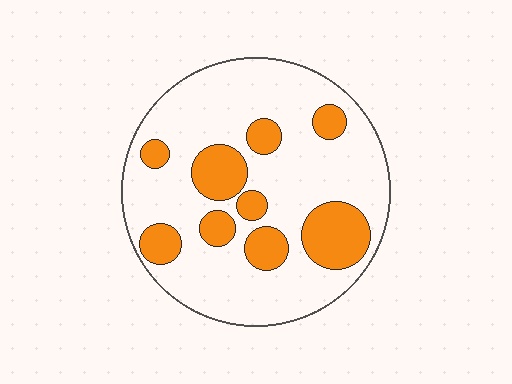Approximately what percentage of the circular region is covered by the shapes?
Approximately 25%.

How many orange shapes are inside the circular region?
9.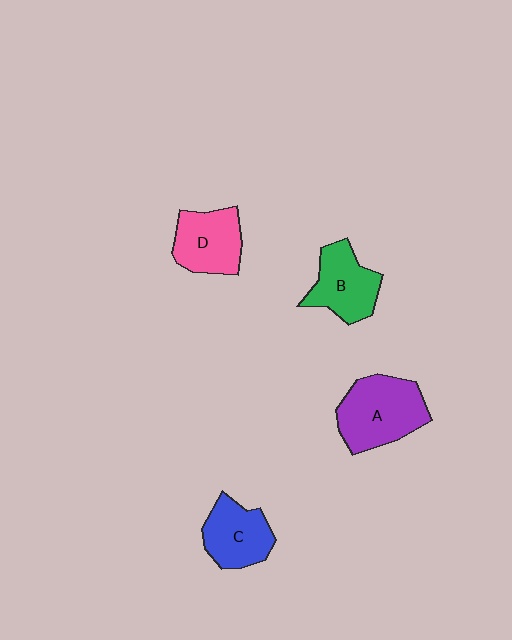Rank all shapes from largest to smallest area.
From largest to smallest: A (purple), B (green), D (pink), C (blue).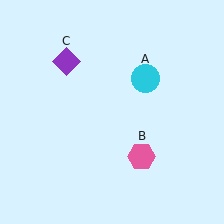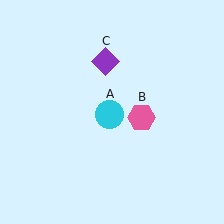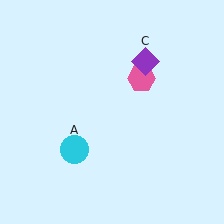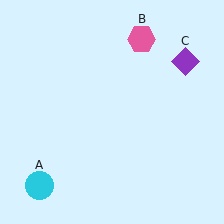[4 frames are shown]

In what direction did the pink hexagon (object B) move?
The pink hexagon (object B) moved up.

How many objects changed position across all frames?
3 objects changed position: cyan circle (object A), pink hexagon (object B), purple diamond (object C).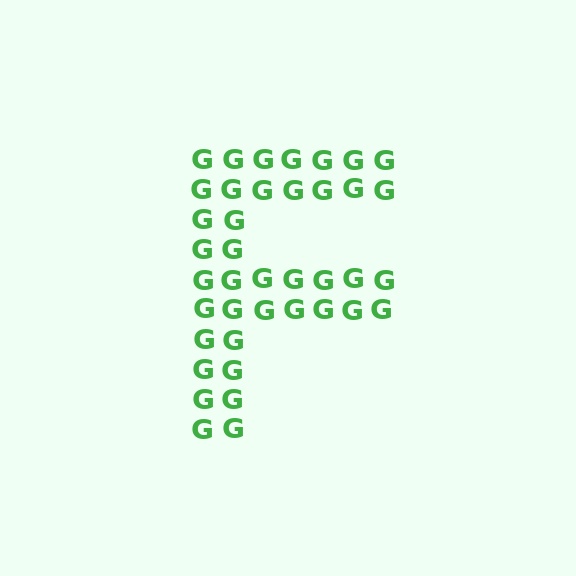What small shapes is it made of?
It is made of small letter G's.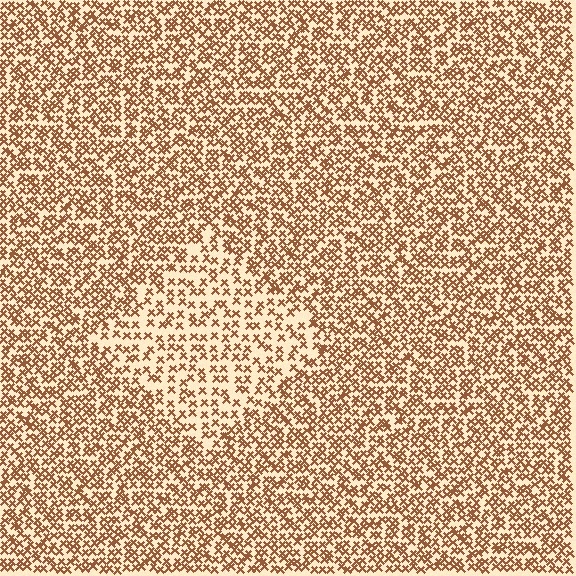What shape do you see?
I see a diamond.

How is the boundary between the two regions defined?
The boundary is defined by a change in element density (approximately 1.8x ratio). All elements are the same color, size, and shape.